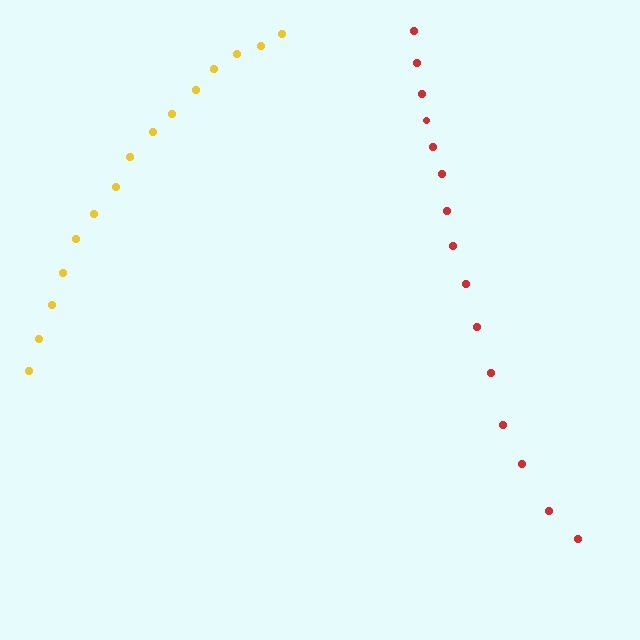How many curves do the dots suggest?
There are 2 distinct paths.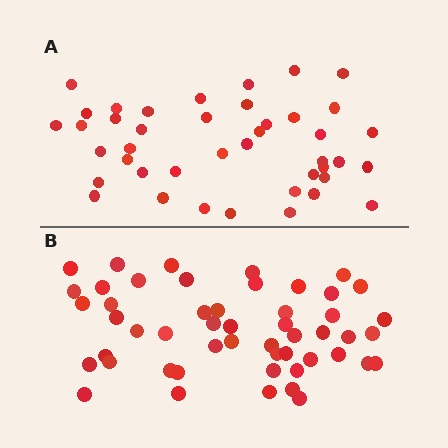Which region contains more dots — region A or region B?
Region B (the bottom region) has more dots.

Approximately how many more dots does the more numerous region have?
Region B has roughly 8 or so more dots than region A.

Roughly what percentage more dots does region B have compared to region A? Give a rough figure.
About 20% more.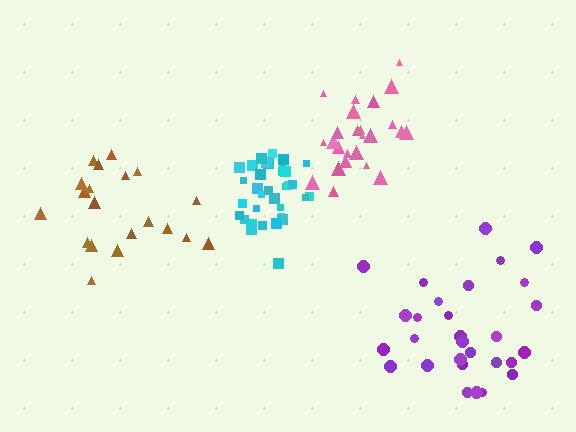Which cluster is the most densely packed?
Cyan.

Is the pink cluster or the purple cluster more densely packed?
Pink.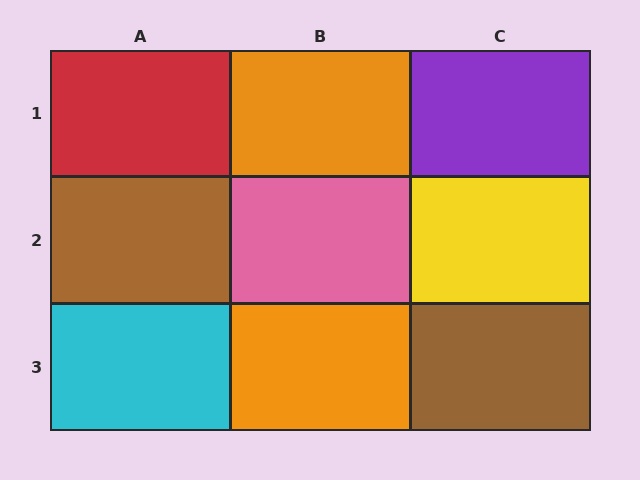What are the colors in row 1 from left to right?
Red, orange, purple.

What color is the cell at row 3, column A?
Cyan.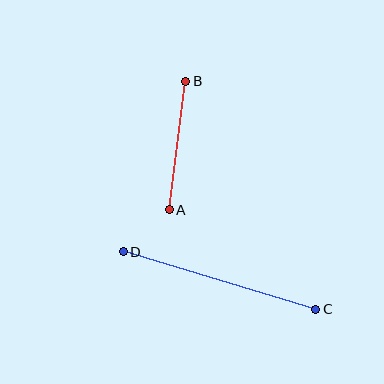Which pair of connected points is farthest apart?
Points C and D are farthest apart.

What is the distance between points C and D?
The distance is approximately 201 pixels.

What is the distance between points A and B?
The distance is approximately 129 pixels.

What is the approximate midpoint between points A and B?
The midpoint is at approximately (178, 146) pixels.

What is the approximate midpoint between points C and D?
The midpoint is at approximately (220, 280) pixels.